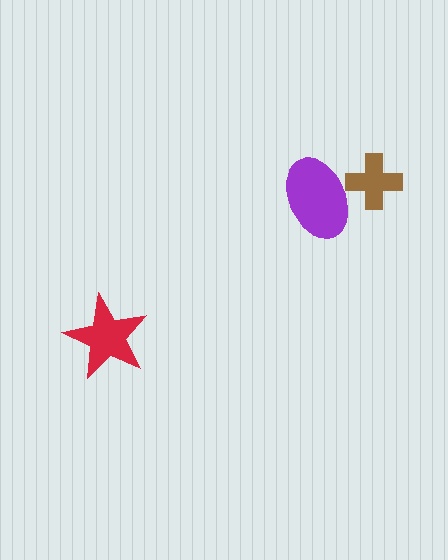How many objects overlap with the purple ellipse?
1 object overlaps with the purple ellipse.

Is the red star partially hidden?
No, no other shape covers it.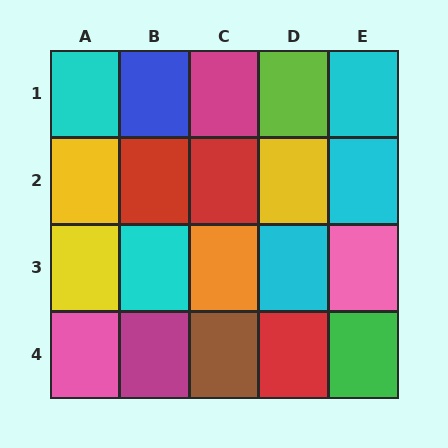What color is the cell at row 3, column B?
Cyan.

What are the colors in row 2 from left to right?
Yellow, red, red, yellow, cyan.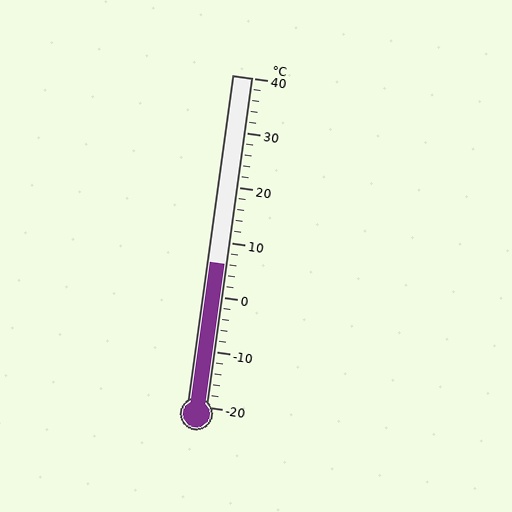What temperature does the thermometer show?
The thermometer shows approximately 6°C.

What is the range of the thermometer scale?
The thermometer scale ranges from -20°C to 40°C.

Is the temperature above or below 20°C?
The temperature is below 20°C.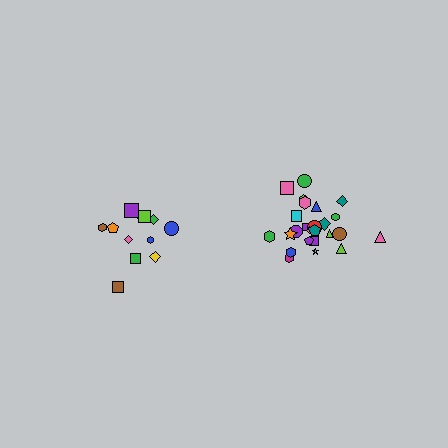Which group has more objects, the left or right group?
The right group.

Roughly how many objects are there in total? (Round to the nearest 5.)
Roughly 35 objects in total.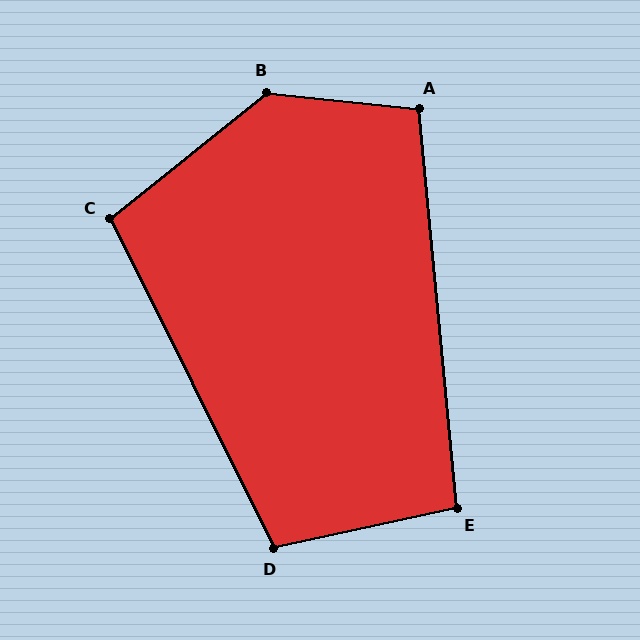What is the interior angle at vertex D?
Approximately 104 degrees (obtuse).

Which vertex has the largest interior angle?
B, at approximately 135 degrees.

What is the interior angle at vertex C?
Approximately 102 degrees (obtuse).